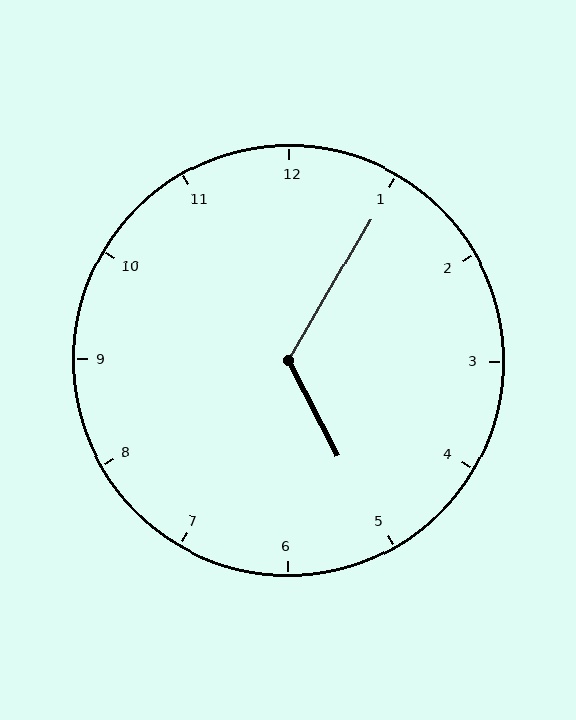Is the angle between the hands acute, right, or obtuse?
It is obtuse.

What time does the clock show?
5:05.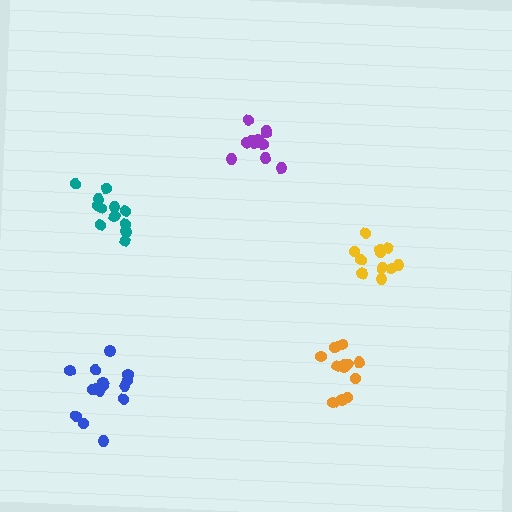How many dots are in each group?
Group 1: 12 dots, Group 2: 11 dots, Group 3: 12 dots, Group 4: 11 dots, Group 5: 15 dots (61 total).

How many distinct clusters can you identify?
There are 5 distinct clusters.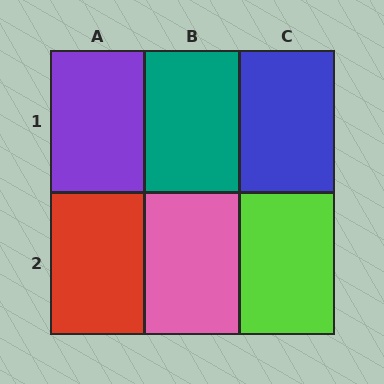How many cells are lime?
1 cell is lime.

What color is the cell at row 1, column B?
Teal.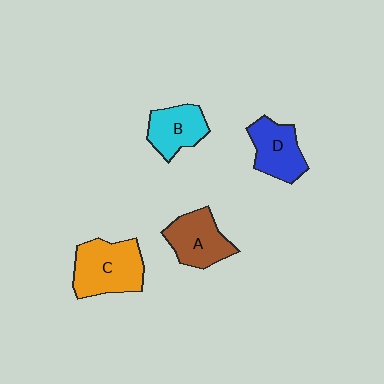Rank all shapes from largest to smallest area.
From largest to smallest: C (orange), A (brown), D (blue), B (cyan).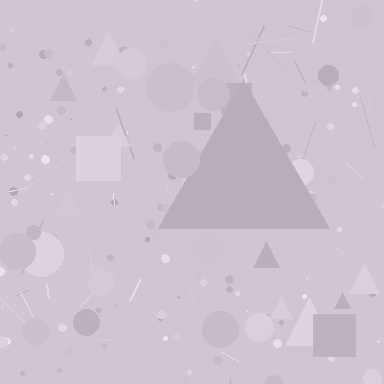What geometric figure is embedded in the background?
A triangle is embedded in the background.